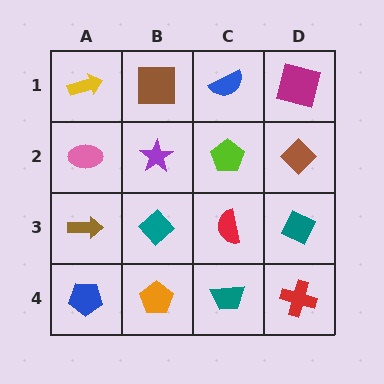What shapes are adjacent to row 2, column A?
A yellow arrow (row 1, column A), a brown arrow (row 3, column A), a purple star (row 2, column B).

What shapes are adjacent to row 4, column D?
A teal diamond (row 3, column D), a teal trapezoid (row 4, column C).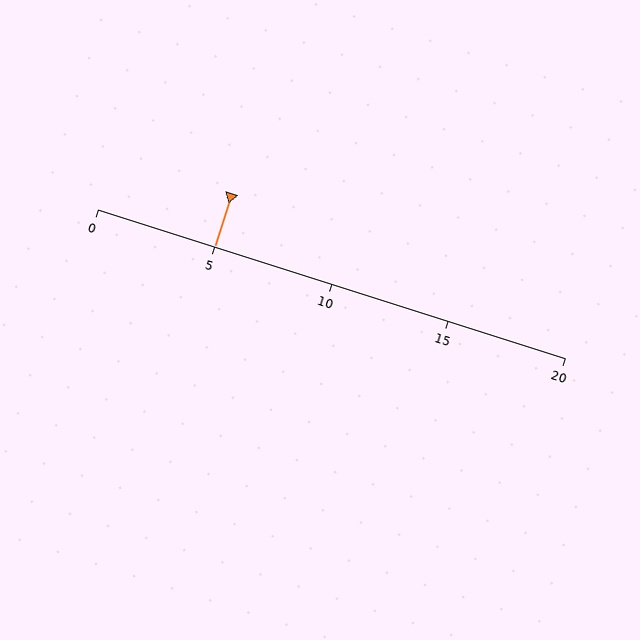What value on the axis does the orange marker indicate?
The marker indicates approximately 5.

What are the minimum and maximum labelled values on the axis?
The axis runs from 0 to 20.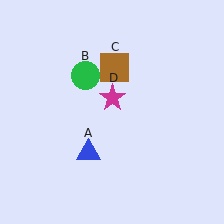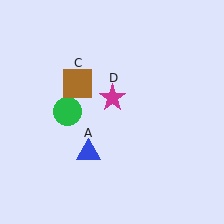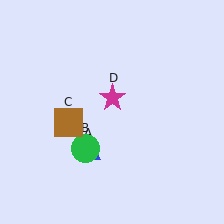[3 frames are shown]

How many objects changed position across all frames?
2 objects changed position: green circle (object B), brown square (object C).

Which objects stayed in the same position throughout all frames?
Blue triangle (object A) and magenta star (object D) remained stationary.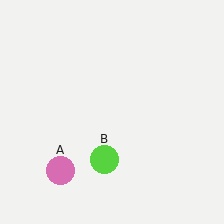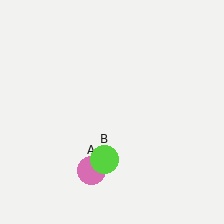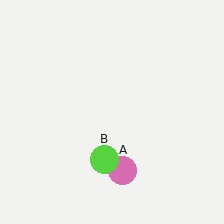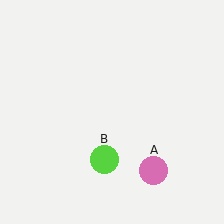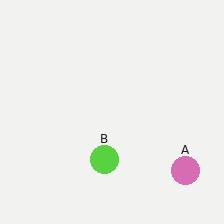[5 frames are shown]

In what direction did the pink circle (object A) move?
The pink circle (object A) moved right.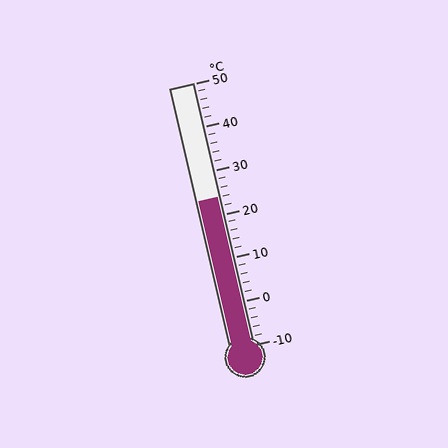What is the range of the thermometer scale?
The thermometer scale ranges from -10°C to 50°C.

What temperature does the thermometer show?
The thermometer shows approximately 24°C.